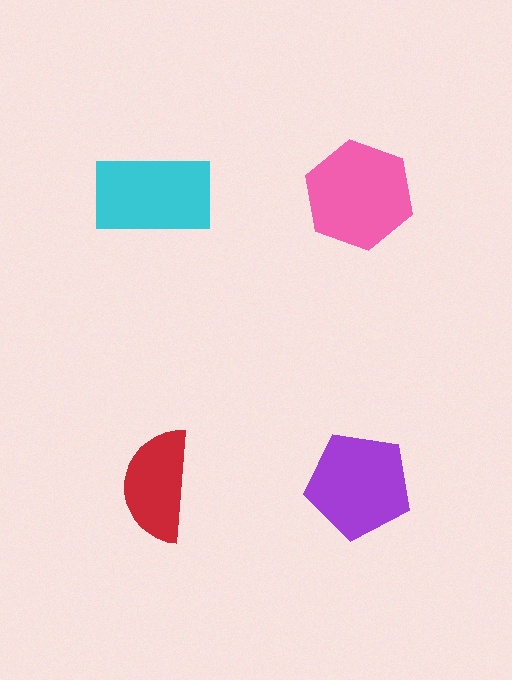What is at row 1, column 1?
A cyan rectangle.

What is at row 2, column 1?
A red semicircle.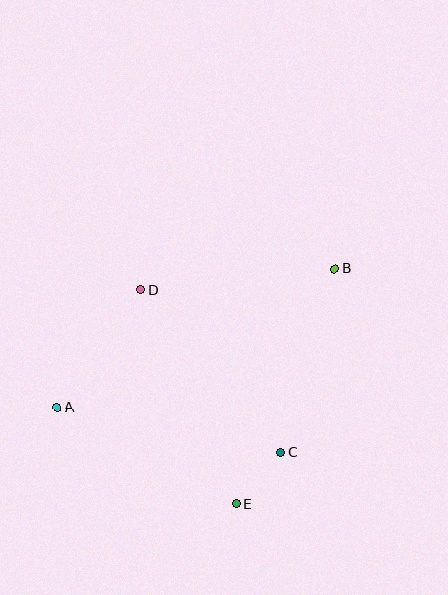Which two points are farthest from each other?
Points A and B are farthest from each other.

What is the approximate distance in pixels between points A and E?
The distance between A and E is approximately 203 pixels.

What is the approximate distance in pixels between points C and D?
The distance between C and D is approximately 214 pixels.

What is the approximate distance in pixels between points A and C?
The distance between A and C is approximately 227 pixels.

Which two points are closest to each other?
Points C and E are closest to each other.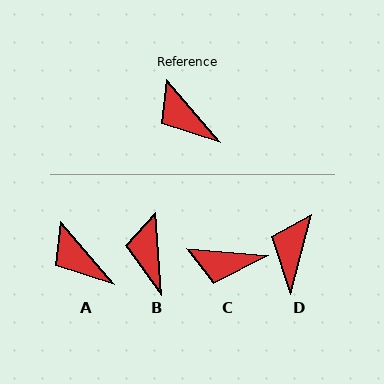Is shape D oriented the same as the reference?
No, it is off by about 55 degrees.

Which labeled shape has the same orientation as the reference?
A.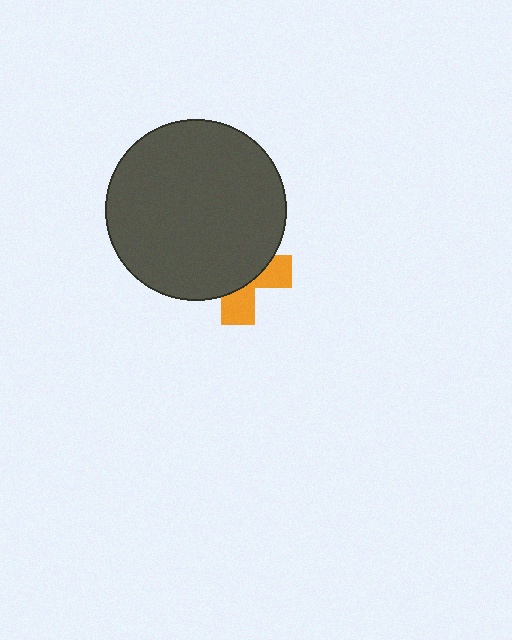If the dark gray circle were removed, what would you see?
You would see the complete orange cross.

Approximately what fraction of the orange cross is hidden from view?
Roughly 65% of the orange cross is hidden behind the dark gray circle.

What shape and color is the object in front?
The object in front is a dark gray circle.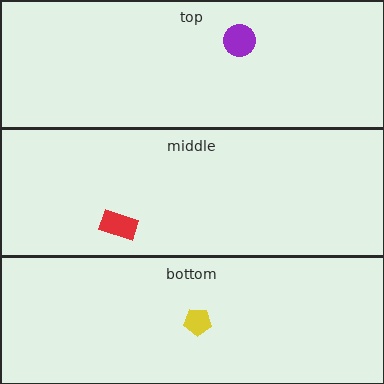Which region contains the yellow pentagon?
The bottom region.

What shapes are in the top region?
The purple circle.